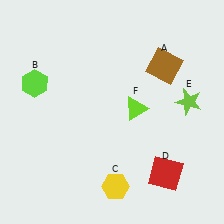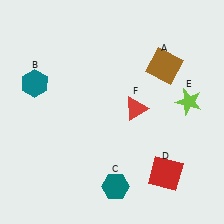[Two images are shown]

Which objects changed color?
B changed from lime to teal. C changed from yellow to teal. F changed from lime to red.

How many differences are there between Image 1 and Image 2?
There are 3 differences between the two images.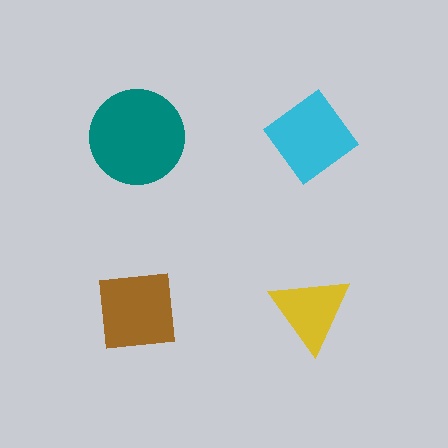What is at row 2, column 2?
A yellow triangle.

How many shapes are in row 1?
2 shapes.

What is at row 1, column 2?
A cyan diamond.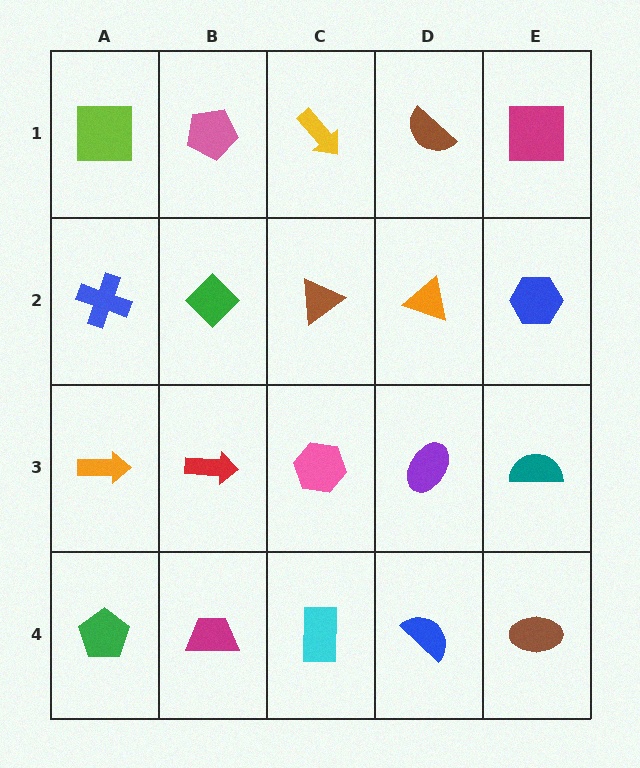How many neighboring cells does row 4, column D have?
3.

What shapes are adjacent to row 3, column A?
A blue cross (row 2, column A), a green pentagon (row 4, column A), a red arrow (row 3, column B).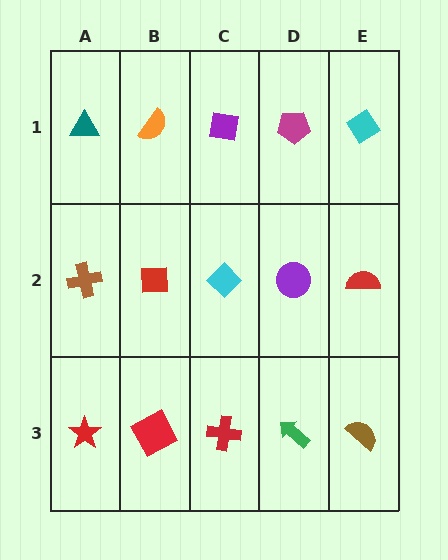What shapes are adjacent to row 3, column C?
A cyan diamond (row 2, column C), a red square (row 3, column B), a green arrow (row 3, column D).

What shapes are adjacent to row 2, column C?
A purple square (row 1, column C), a red cross (row 3, column C), a red square (row 2, column B), a purple circle (row 2, column D).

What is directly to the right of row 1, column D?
A cyan diamond.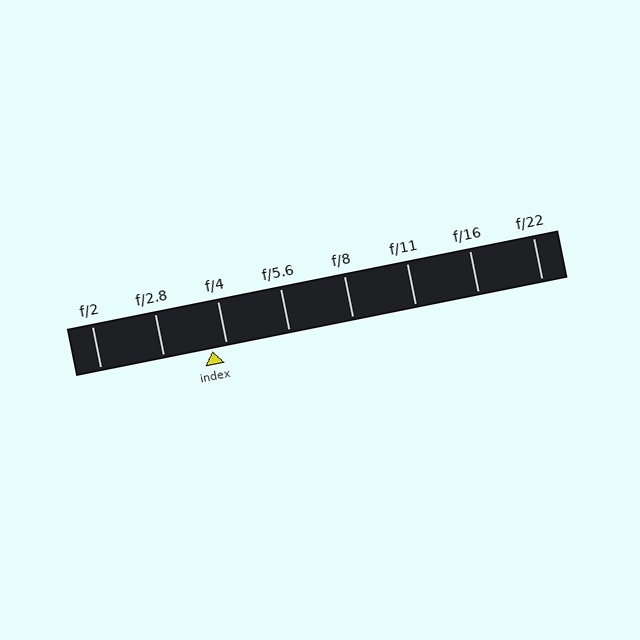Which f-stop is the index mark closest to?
The index mark is closest to f/4.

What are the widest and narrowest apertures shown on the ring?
The widest aperture shown is f/2 and the narrowest is f/22.